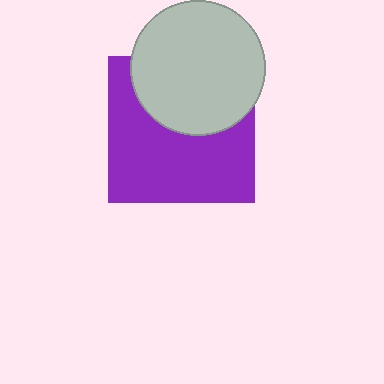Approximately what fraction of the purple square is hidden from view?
Roughly 39% of the purple square is hidden behind the light gray circle.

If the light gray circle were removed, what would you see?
You would see the complete purple square.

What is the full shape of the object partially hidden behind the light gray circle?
The partially hidden object is a purple square.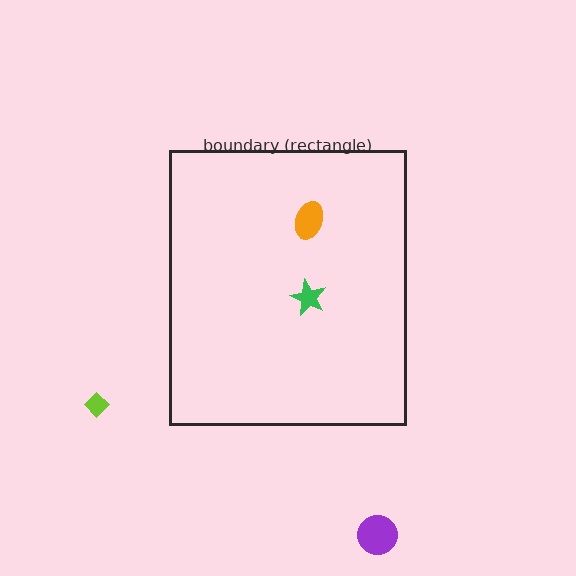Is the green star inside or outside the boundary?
Inside.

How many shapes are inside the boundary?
2 inside, 2 outside.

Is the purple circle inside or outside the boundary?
Outside.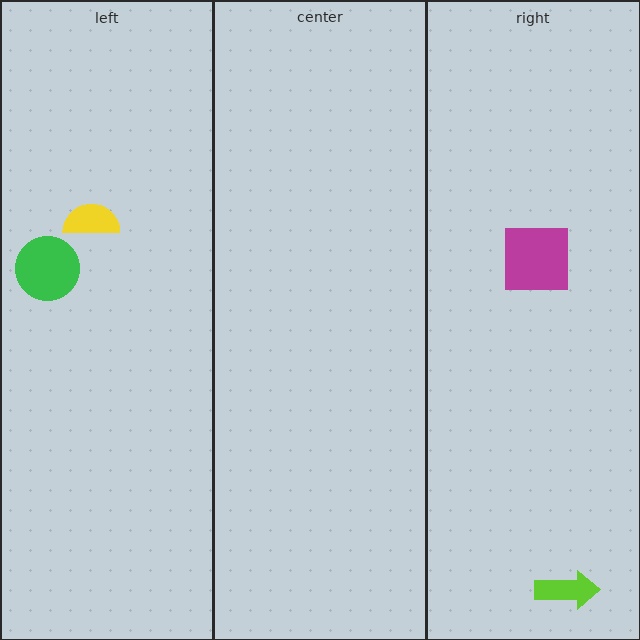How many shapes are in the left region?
2.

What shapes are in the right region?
The magenta square, the lime arrow.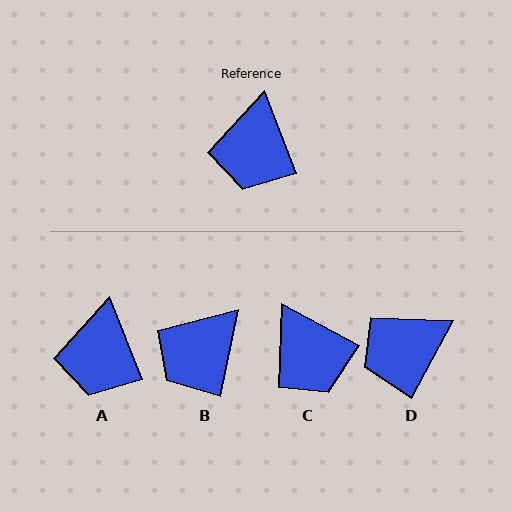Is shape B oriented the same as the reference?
No, it is off by about 33 degrees.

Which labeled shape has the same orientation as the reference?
A.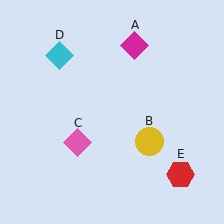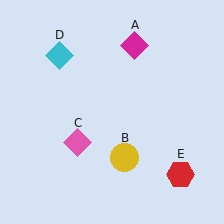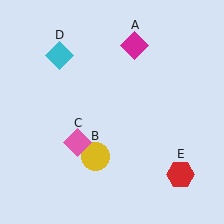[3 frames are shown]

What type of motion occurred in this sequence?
The yellow circle (object B) rotated clockwise around the center of the scene.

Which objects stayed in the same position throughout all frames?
Magenta diamond (object A) and pink diamond (object C) and cyan diamond (object D) and red hexagon (object E) remained stationary.